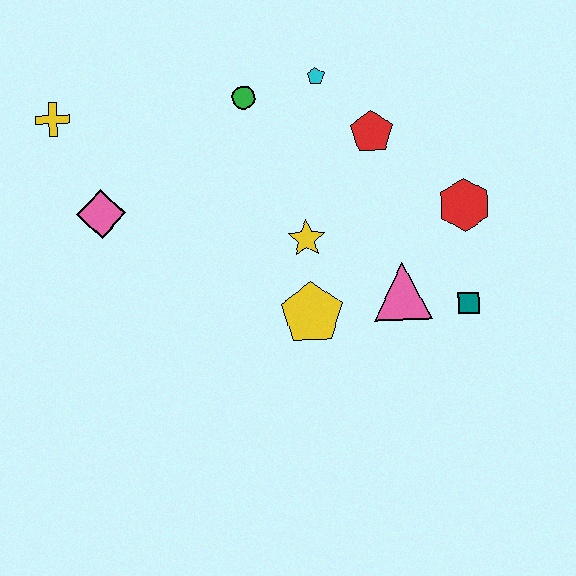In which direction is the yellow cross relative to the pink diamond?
The yellow cross is above the pink diamond.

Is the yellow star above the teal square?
Yes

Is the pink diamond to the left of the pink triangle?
Yes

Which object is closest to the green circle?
The cyan pentagon is closest to the green circle.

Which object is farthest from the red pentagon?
The yellow cross is farthest from the red pentagon.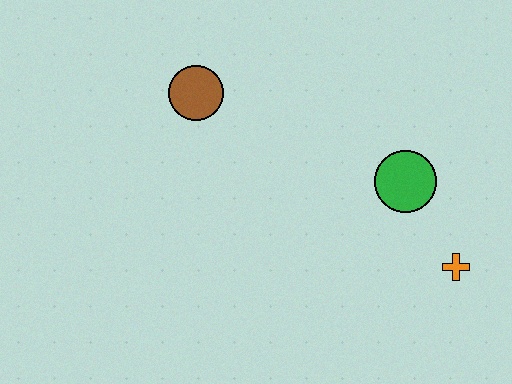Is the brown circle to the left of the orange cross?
Yes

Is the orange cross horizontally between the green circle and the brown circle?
No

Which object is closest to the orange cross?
The green circle is closest to the orange cross.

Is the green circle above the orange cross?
Yes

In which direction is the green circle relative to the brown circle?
The green circle is to the right of the brown circle.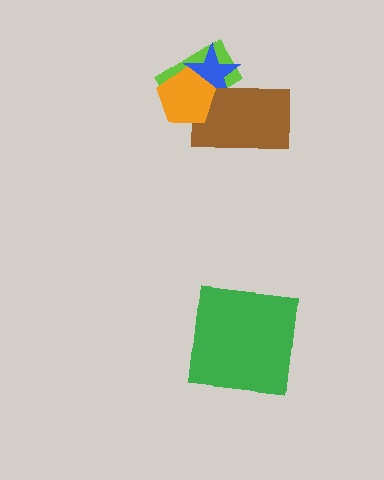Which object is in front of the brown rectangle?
The orange pentagon is in front of the brown rectangle.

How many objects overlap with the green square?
0 objects overlap with the green square.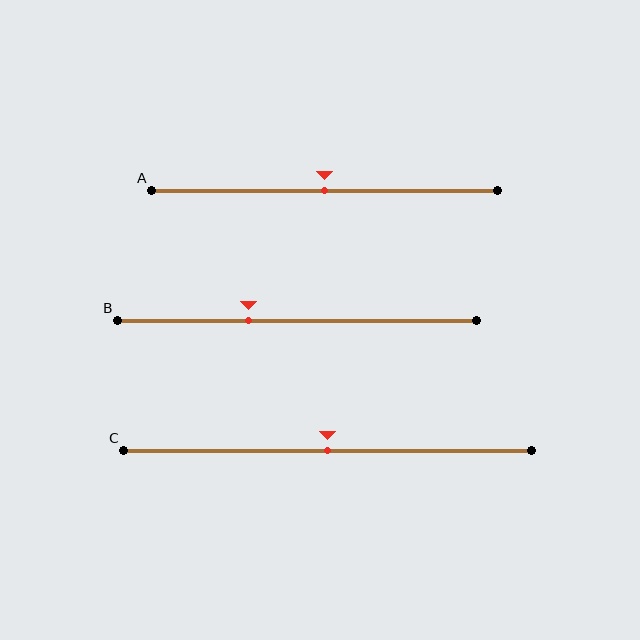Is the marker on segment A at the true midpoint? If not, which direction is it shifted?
Yes, the marker on segment A is at the true midpoint.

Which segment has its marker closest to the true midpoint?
Segment A has its marker closest to the true midpoint.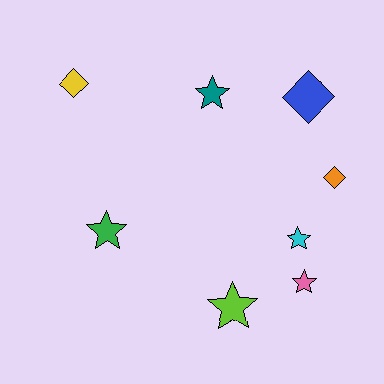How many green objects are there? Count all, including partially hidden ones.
There is 1 green object.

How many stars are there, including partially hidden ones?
There are 5 stars.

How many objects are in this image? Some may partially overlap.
There are 8 objects.